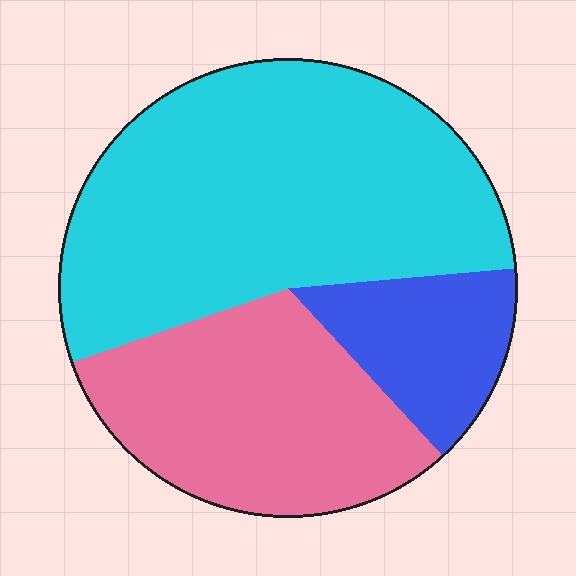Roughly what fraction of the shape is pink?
Pink takes up between a sixth and a third of the shape.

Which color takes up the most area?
Cyan, at roughly 55%.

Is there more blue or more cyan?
Cyan.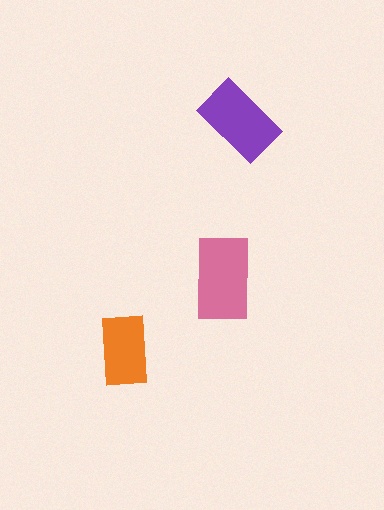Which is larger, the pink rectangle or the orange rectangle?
The pink one.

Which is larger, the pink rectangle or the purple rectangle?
The pink one.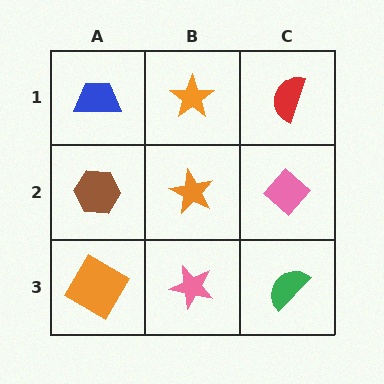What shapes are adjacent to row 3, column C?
A pink diamond (row 2, column C), a pink star (row 3, column B).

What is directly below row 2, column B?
A pink star.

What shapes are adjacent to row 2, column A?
A blue trapezoid (row 1, column A), an orange diamond (row 3, column A), an orange star (row 2, column B).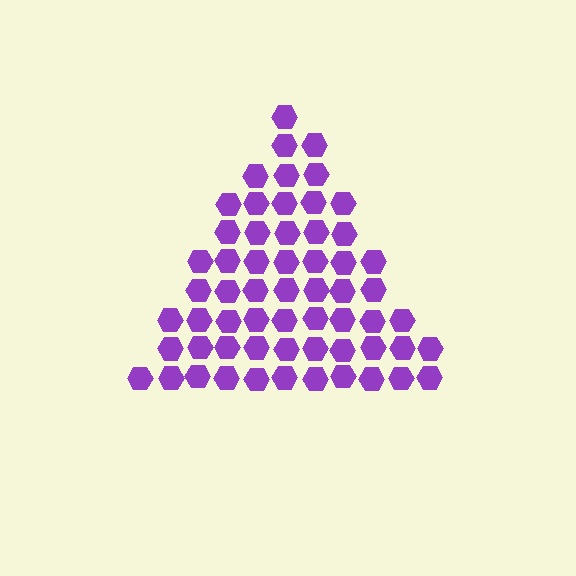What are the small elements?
The small elements are hexagons.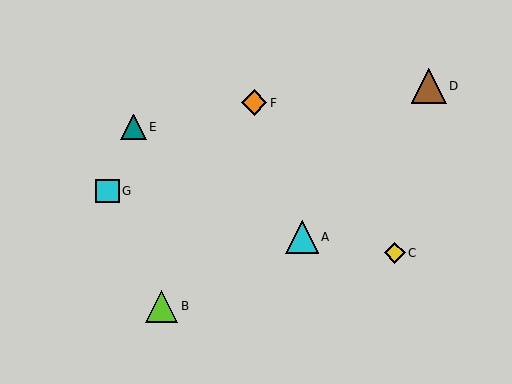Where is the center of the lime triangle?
The center of the lime triangle is at (162, 306).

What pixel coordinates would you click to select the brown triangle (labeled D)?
Click at (429, 86) to select the brown triangle D.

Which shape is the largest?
The brown triangle (labeled D) is the largest.